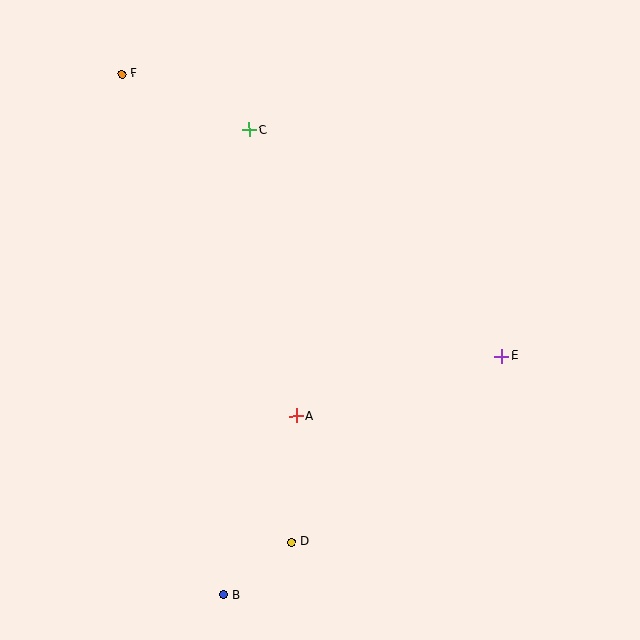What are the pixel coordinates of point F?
Point F is at (122, 74).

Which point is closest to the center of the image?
Point A at (296, 416) is closest to the center.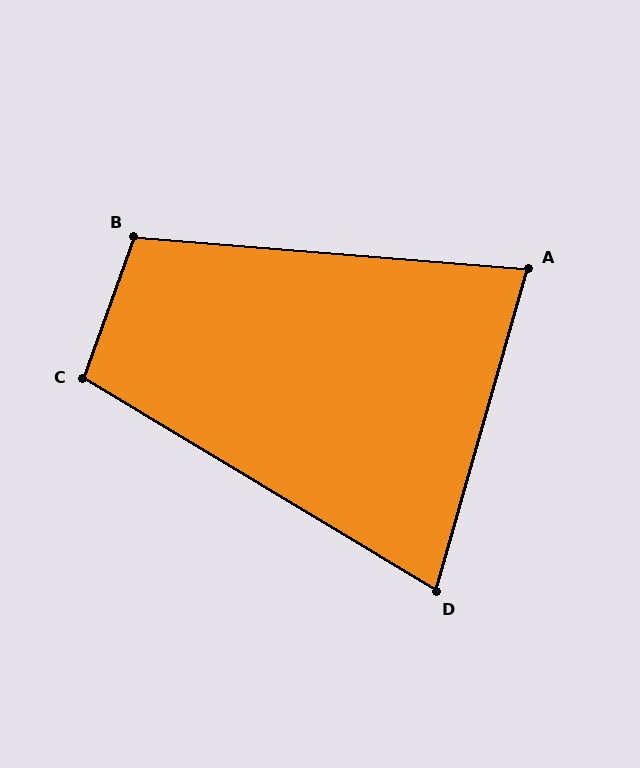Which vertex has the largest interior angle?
B, at approximately 105 degrees.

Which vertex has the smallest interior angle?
D, at approximately 75 degrees.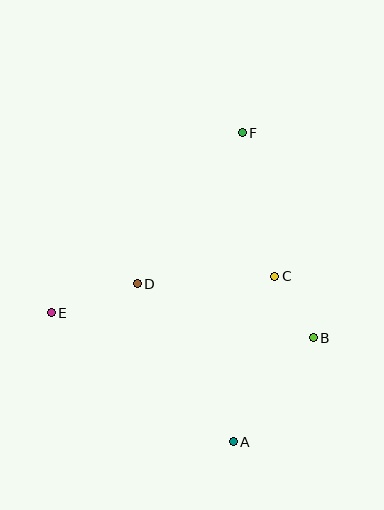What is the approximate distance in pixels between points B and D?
The distance between B and D is approximately 184 pixels.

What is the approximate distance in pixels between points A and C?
The distance between A and C is approximately 171 pixels.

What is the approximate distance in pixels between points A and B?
The distance between A and B is approximately 131 pixels.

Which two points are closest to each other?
Points B and C are closest to each other.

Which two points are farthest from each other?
Points A and F are farthest from each other.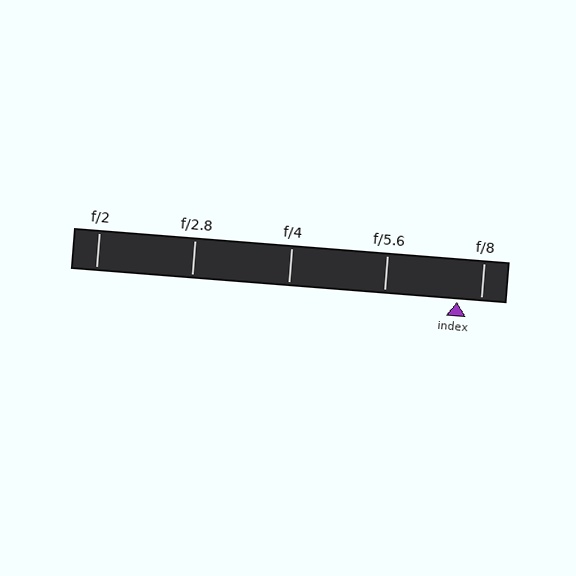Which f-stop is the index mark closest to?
The index mark is closest to f/8.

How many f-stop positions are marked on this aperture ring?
There are 5 f-stop positions marked.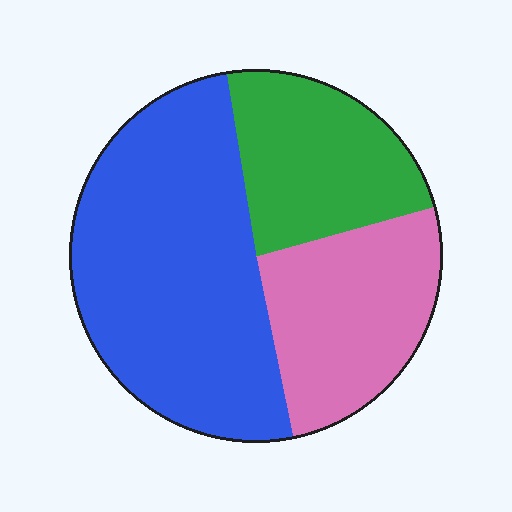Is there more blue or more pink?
Blue.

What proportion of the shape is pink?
Pink covers around 25% of the shape.